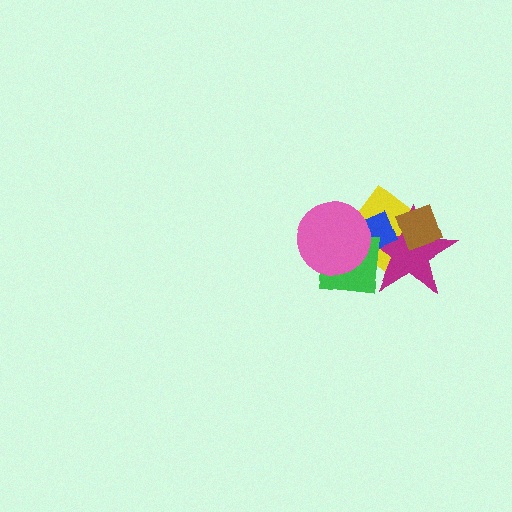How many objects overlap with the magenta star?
4 objects overlap with the magenta star.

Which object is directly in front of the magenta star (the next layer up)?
The blue rectangle is directly in front of the magenta star.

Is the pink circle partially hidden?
No, no other shape covers it.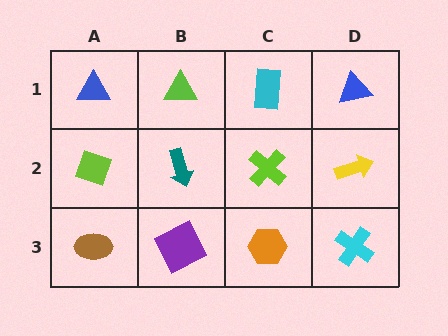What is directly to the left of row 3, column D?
An orange hexagon.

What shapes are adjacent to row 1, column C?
A lime cross (row 2, column C), a lime triangle (row 1, column B), a blue triangle (row 1, column D).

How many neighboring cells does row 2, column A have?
3.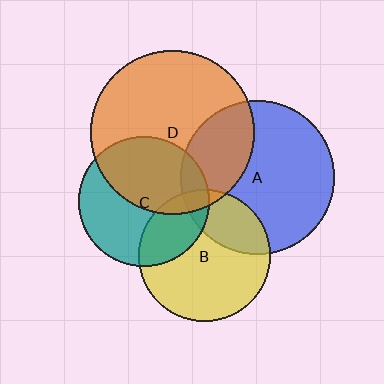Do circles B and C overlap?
Yes.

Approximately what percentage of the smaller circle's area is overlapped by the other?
Approximately 25%.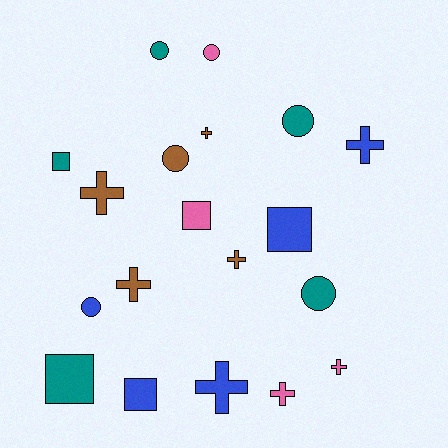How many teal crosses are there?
There are no teal crosses.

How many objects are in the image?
There are 19 objects.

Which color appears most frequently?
Blue, with 5 objects.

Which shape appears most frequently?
Cross, with 8 objects.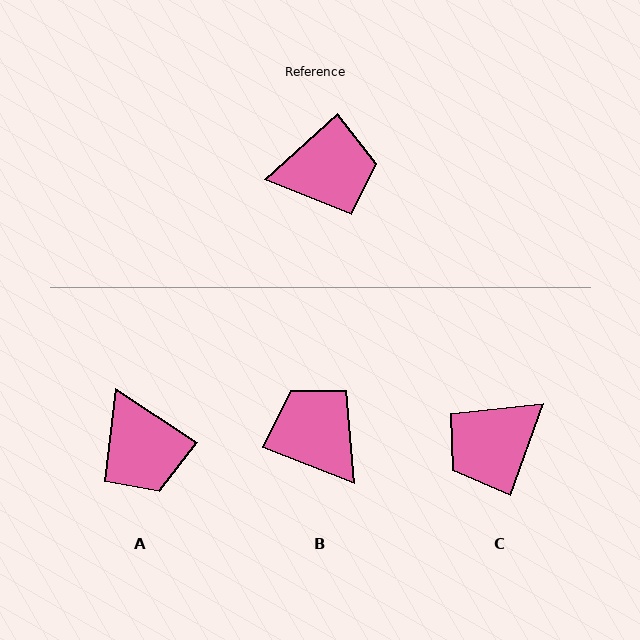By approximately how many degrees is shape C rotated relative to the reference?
Approximately 152 degrees clockwise.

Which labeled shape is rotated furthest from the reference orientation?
C, about 152 degrees away.